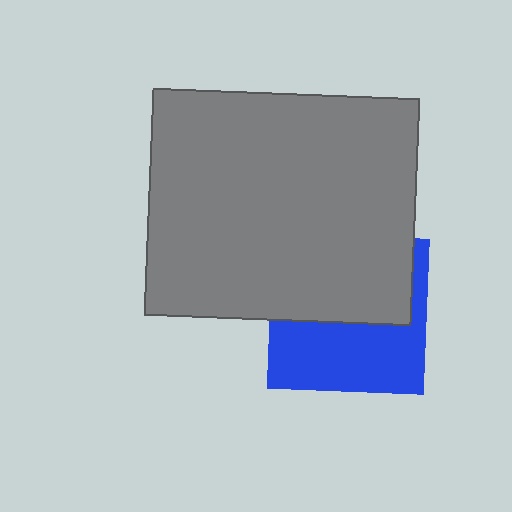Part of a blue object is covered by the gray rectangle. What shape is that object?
It is a square.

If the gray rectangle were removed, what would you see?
You would see the complete blue square.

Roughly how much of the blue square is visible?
About half of it is visible (roughly 49%).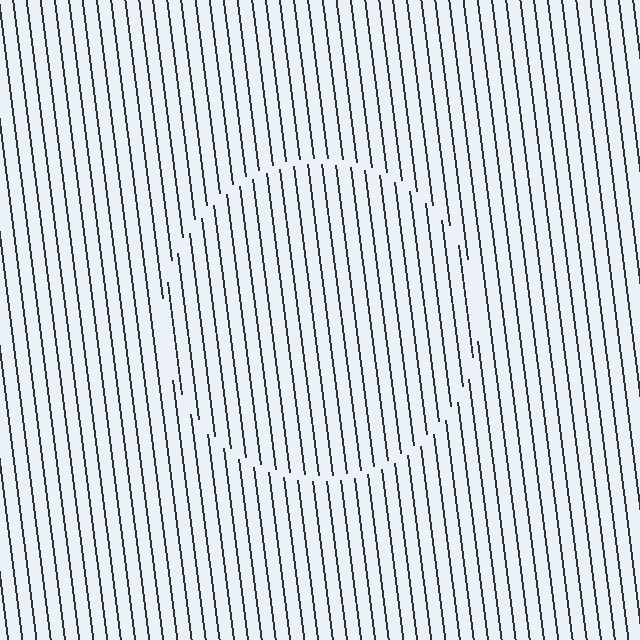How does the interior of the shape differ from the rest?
The interior of the shape contains the same grating, shifted by half a period — the contour is defined by the phase discontinuity where line-ends from the inner and outer gratings abut.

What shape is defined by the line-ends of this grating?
An illusory circle. The interior of the shape contains the same grating, shifted by half a period — the contour is defined by the phase discontinuity where line-ends from the inner and outer gratings abut.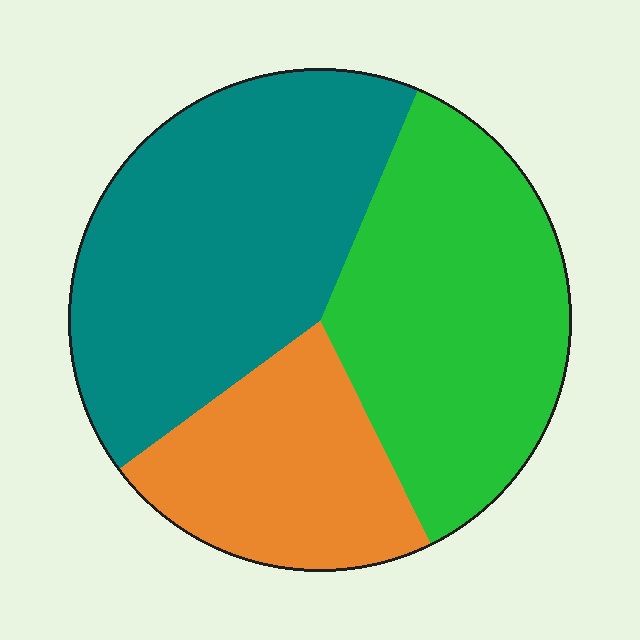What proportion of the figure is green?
Green takes up between a quarter and a half of the figure.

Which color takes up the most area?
Teal, at roughly 40%.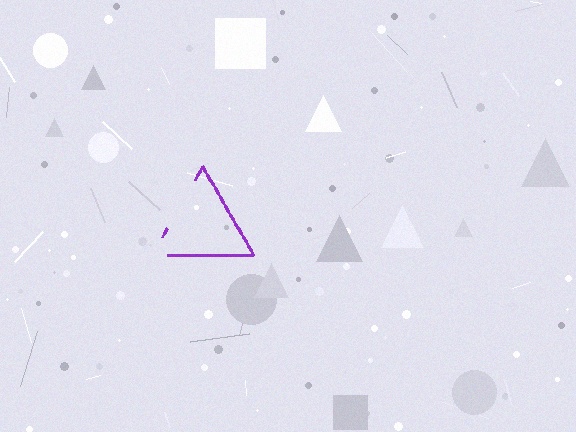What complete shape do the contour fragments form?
The contour fragments form a triangle.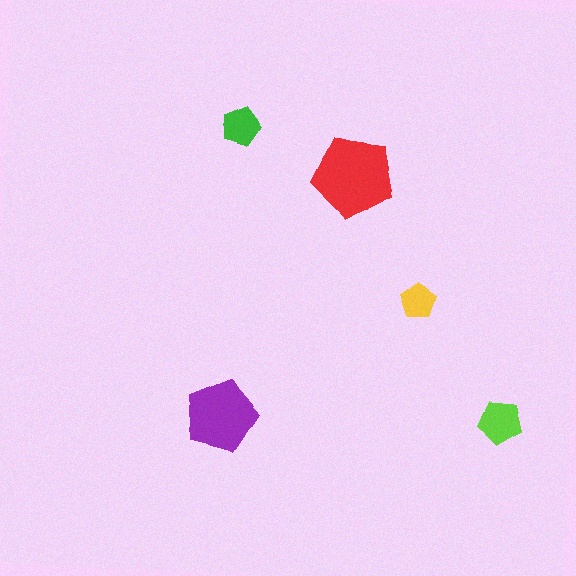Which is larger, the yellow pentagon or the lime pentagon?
The lime one.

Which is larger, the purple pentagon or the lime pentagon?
The purple one.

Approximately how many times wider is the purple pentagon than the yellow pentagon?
About 2 times wider.